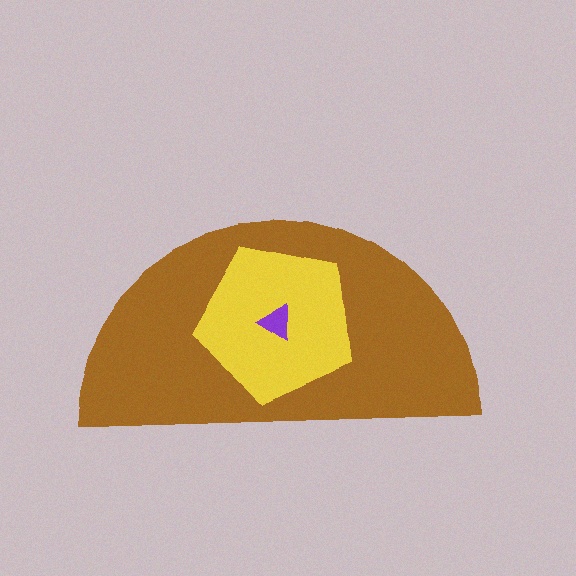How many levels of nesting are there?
3.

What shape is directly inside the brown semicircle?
The yellow pentagon.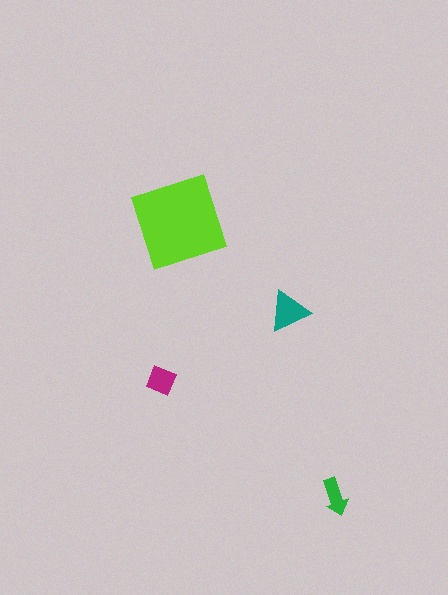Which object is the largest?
The lime square.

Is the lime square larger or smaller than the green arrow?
Larger.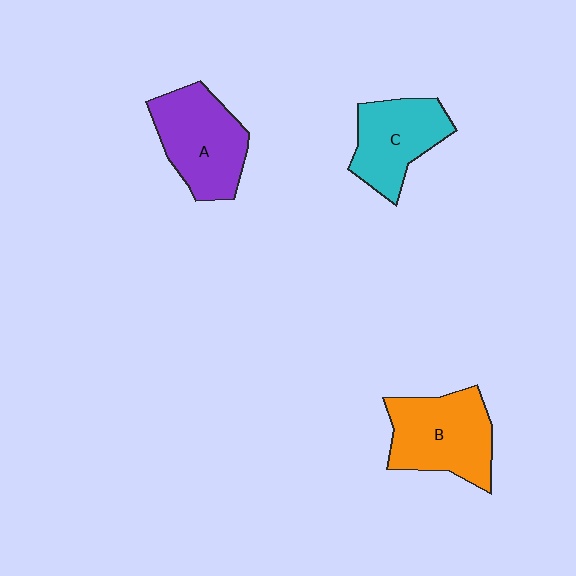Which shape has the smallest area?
Shape C (cyan).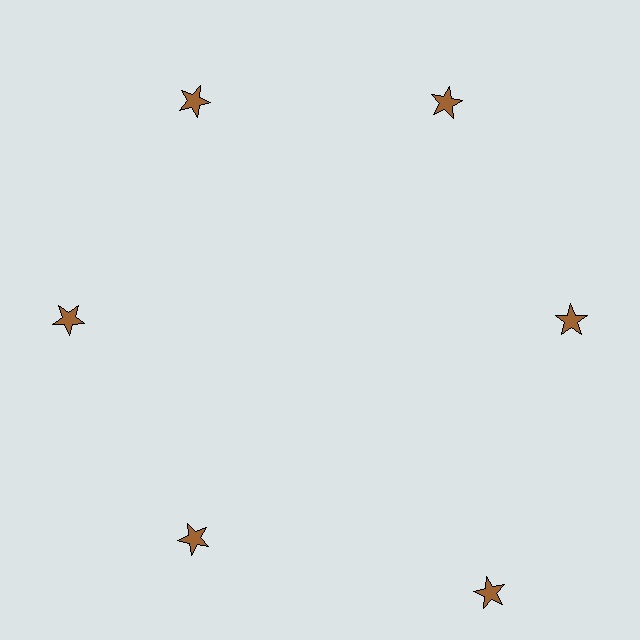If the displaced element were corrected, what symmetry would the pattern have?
It would have 6-fold rotational symmetry — the pattern would map onto itself every 60 degrees.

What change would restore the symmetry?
The symmetry would be restored by moving it inward, back onto the ring so that all 6 stars sit at equal angles and equal distance from the center.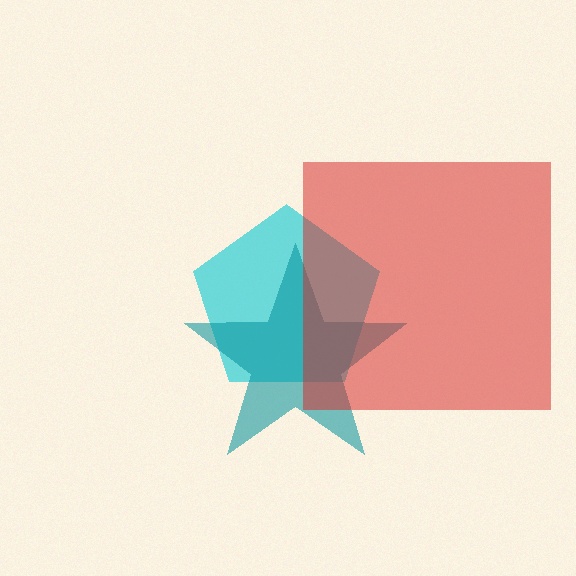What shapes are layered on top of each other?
The layered shapes are: a cyan pentagon, a teal star, a red square.